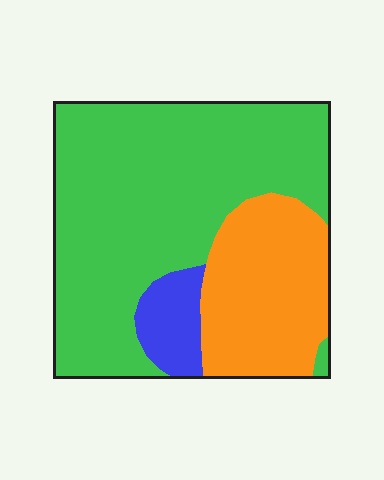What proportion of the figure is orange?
Orange takes up about one quarter (1/4) of the figure.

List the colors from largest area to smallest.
From largest to smallest: green, orange, blue.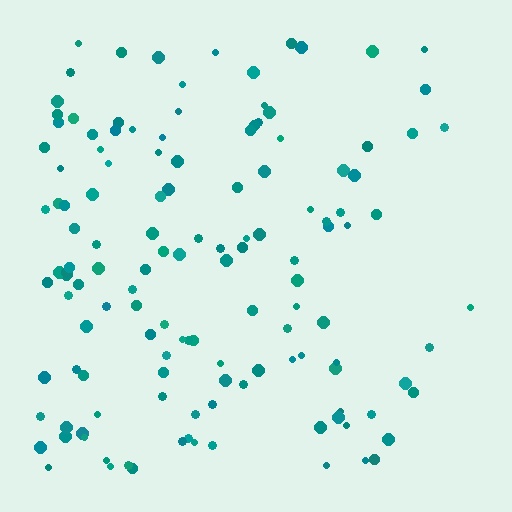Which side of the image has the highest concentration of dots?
The left.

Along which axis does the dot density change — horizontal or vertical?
Horizontal.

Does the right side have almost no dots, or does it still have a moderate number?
Still a moderate number, just noticeably fewer than the left.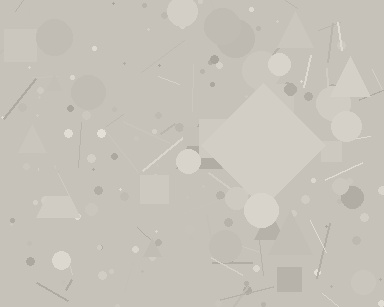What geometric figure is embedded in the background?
A diamond is embedded in the background.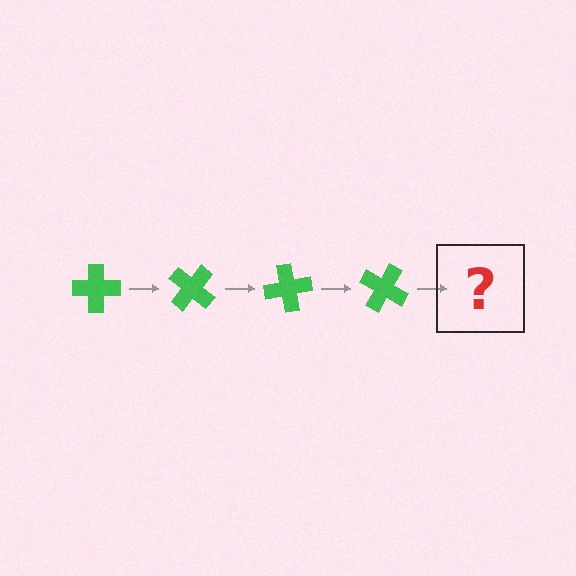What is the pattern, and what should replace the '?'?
The pattern is that the cross rotates 40 degrees each step. The '?' should be a green cross rotated 160 degrees.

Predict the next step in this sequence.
The next step is a green cross rotated 160 degrees.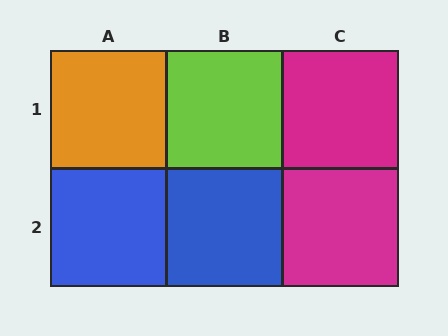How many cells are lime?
1 cell is lime.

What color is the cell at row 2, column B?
Blue.